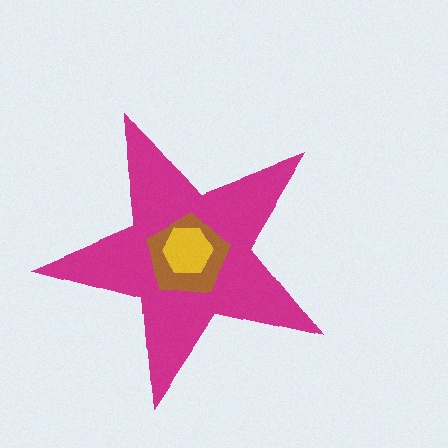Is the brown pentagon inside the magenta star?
Yes.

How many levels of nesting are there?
3.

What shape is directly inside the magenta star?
The brown pentagon.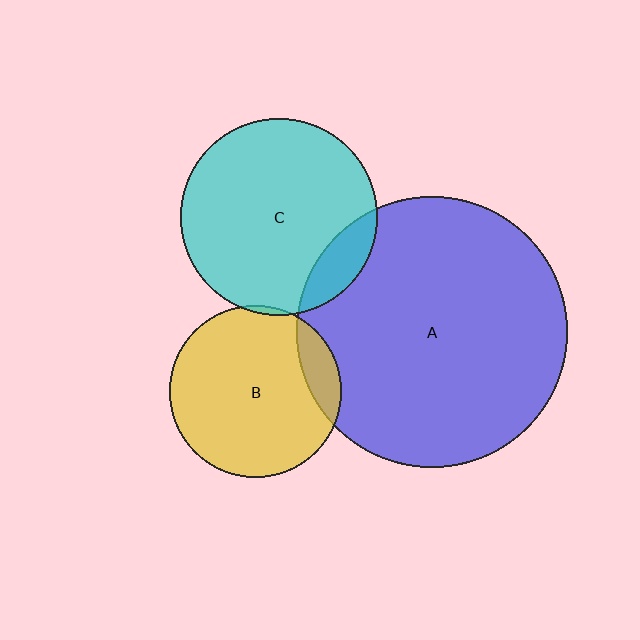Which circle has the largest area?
Circle A (blue).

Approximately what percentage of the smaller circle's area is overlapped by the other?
Approximately 10%.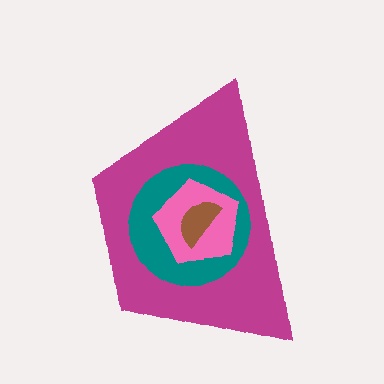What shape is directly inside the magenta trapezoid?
The teal circle.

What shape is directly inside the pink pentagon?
The brown semicircle.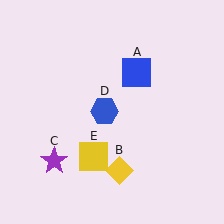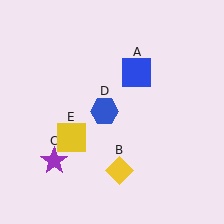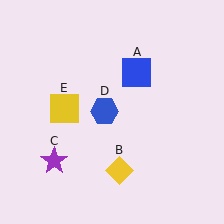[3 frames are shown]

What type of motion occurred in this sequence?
The yellow square (object E) rotated clockwise around the center of the scene.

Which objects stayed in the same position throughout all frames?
Blue square (object A) and yellow diamond (object B) and purple star (object C) and blue hexagon (object D) remained stationary.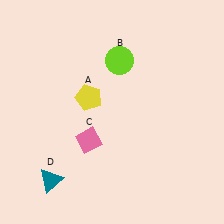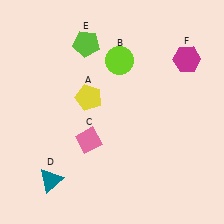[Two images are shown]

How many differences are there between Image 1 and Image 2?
There are 2 differences between the two images.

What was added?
A lime pentagon (E), a magenta hexagon (F) were added in Image 2.